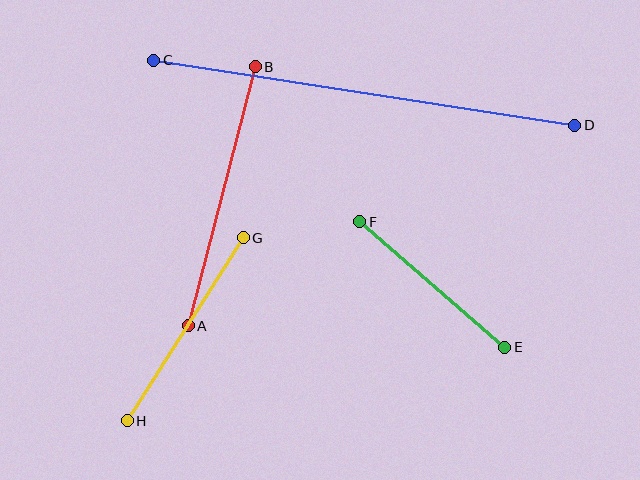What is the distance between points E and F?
The distance is approximately 192 pixels.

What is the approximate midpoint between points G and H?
The midpoint is at approximately (185, 329) pixels.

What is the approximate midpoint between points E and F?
The midpoint is at approximately (432, 284) pixels.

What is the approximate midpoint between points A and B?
The midpoint is at approximately (222, 196) pixels.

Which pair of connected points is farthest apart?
Points C and D are farthest apart.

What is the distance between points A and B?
The distance is approximately 267 pixels.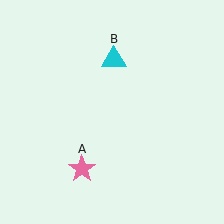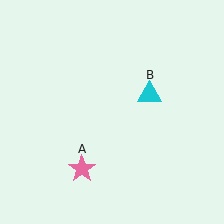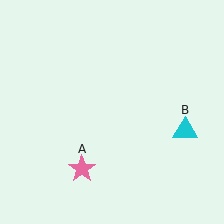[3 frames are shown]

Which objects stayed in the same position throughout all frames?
Pink star (object A) remained stationary.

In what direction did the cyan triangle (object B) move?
The cyan triangle (object B) moved down and to the right.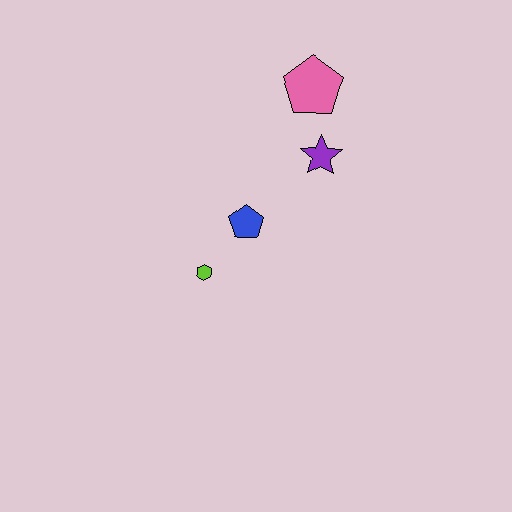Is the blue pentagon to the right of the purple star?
No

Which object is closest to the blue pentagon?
The lime hexagon is closest to the blue pentagon.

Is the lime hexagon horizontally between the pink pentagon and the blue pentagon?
No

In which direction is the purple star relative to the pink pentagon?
The purple star is below the pink pentagon.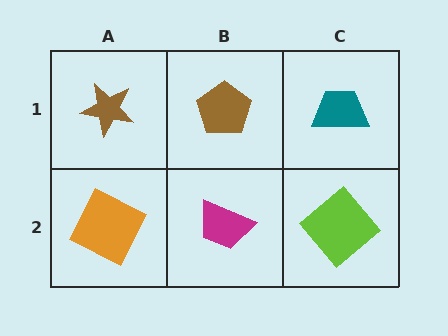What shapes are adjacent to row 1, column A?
An orange square (row 2, column A), a brown pentagon (row 1, column B).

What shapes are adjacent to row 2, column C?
A teal trapezoid (row 1, column C), a magenta trapezoid (row 2, column B).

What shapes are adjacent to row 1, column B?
A magenta trapezoid (row 2, column B), a brown star (row 1, column A), a teal trapezoid (row 1, column C).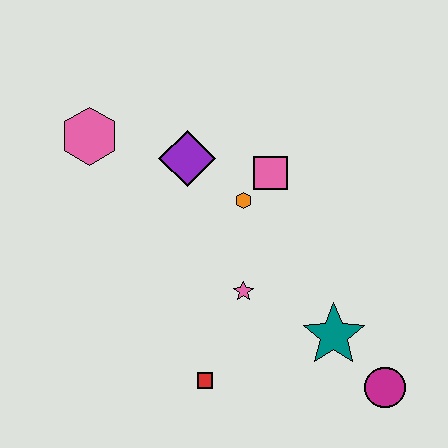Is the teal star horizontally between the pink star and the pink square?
No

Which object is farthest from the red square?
The pink hexagon is farthest from the red square.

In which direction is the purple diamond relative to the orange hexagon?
The purple diamond is to the left of the orange hexagon.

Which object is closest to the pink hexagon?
The purple diamond is closest to the pink hexagon.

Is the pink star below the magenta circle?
No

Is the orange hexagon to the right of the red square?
Yes